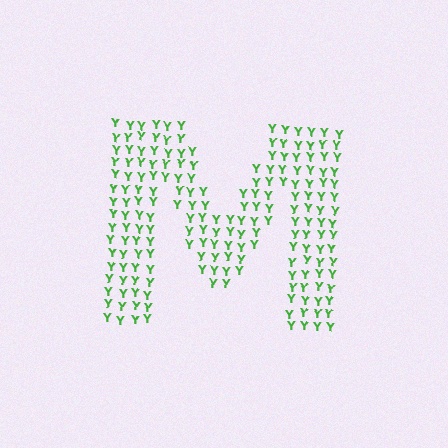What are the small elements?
The small elements are letter Y's.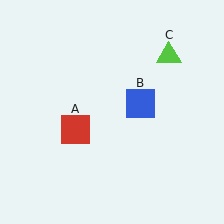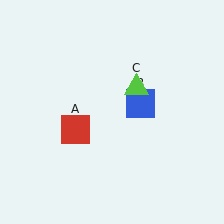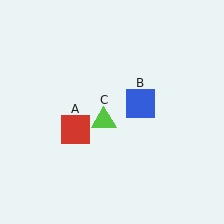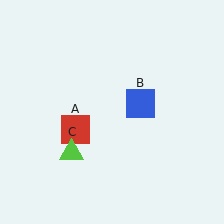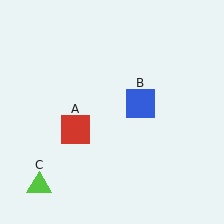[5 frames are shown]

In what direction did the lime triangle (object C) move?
The lime triangle (object C) moved down and to the left.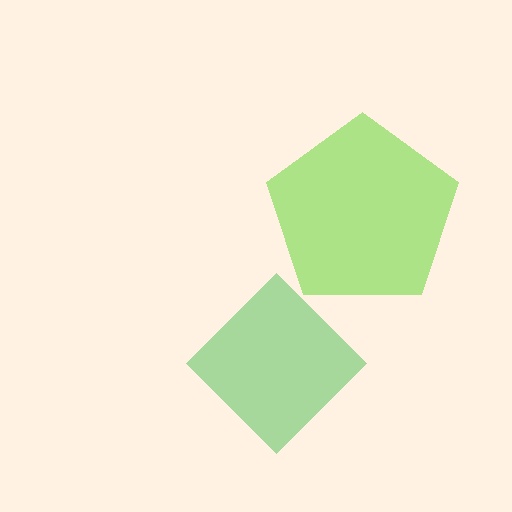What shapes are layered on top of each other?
The layered shapes are: a lime pentagon, a green diamond.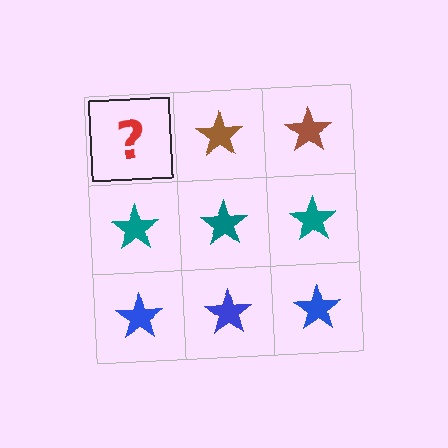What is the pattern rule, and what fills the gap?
The rule is that each row has a consistent color. The gap should be filled with a brown star.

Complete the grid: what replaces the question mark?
The question mark should be replaced with a brown star.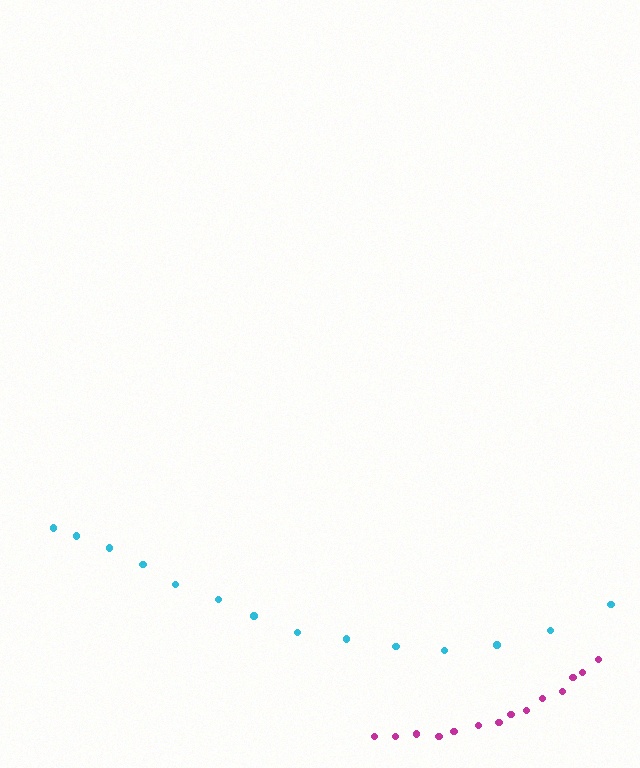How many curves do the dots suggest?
There are 2 distinct paths.